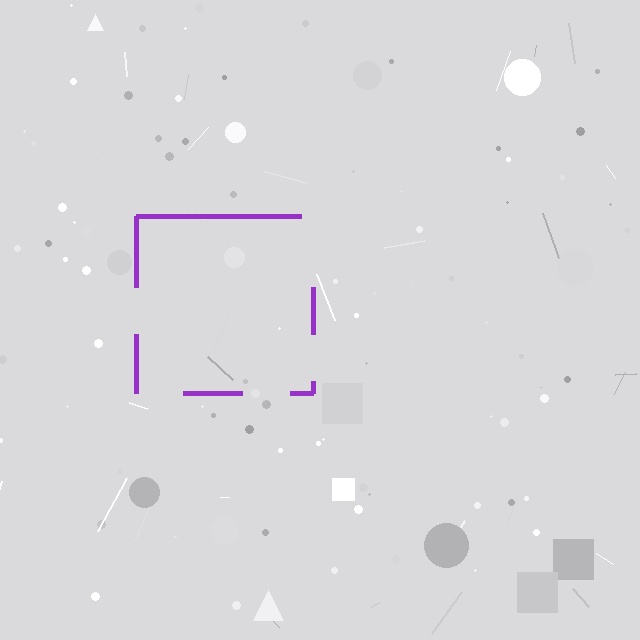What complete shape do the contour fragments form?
The contour fragments form a square.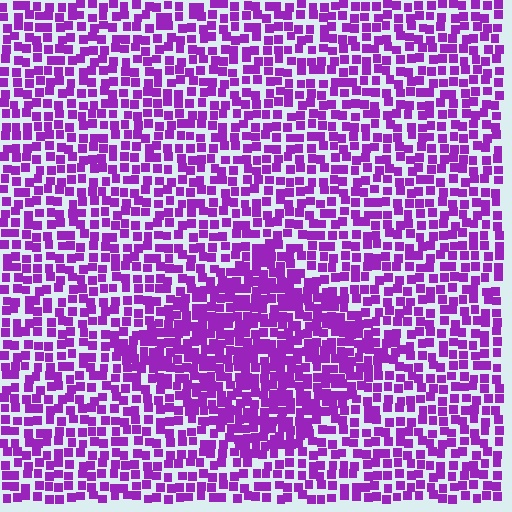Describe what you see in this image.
The image contains small purple elements arranged at two different densities. A diamond-shaped region is visible where the elements are more densely packed than the surrounding area.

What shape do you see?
I see a diamond.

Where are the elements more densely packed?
The elements are more densely packed inside the diamond boundary.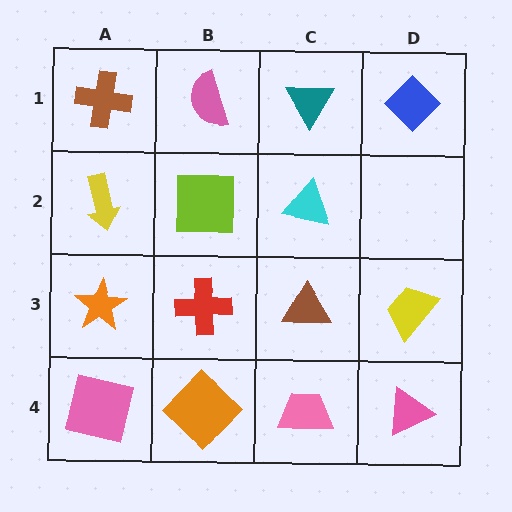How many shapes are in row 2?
3 shapes.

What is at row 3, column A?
An orange star.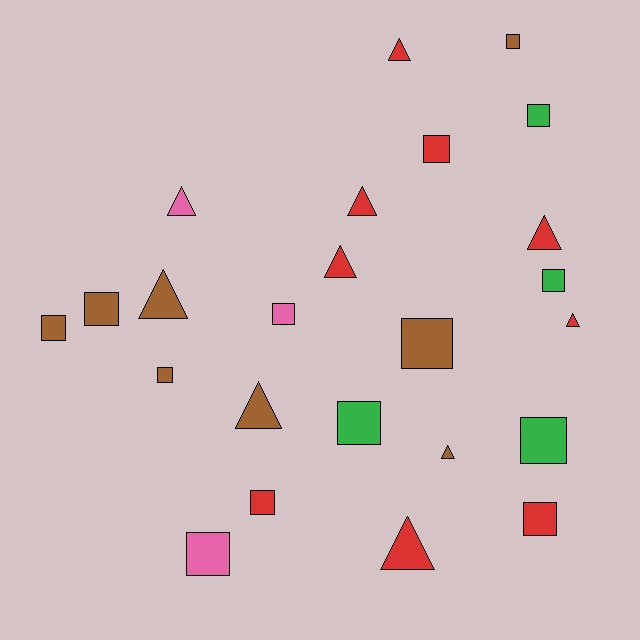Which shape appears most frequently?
Square, with 14 objects.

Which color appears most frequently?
Red, with 9 objects.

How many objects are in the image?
There are 24 objects.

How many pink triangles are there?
There is 1 pink triangle.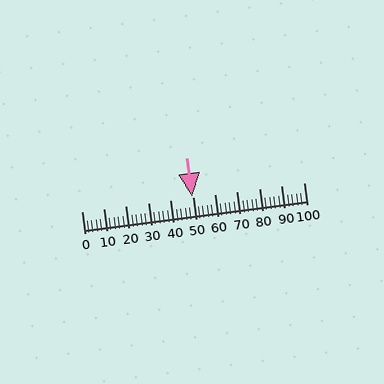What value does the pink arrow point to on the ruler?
The pink arrow points to approximately 50.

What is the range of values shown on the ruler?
The ruler shows values from 0 to 100.